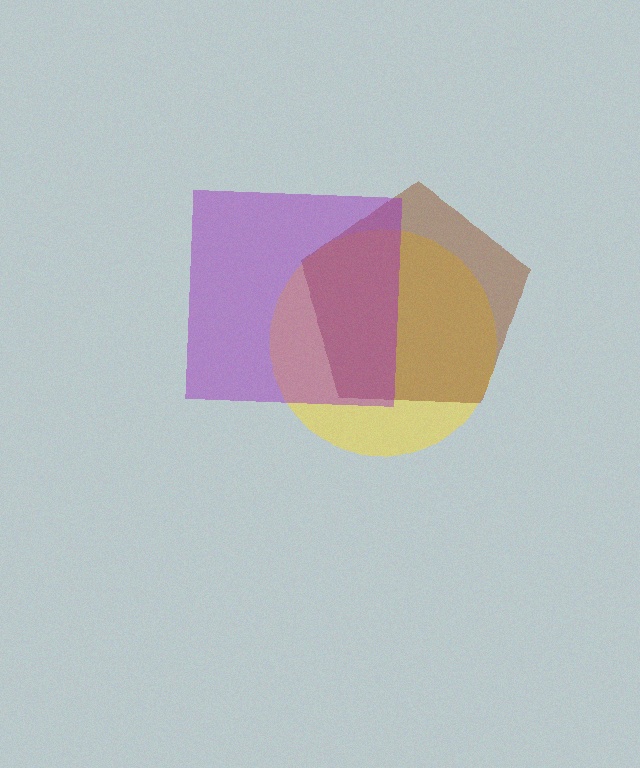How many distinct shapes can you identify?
There are 3 distinct shapes: a yellow circle, a brown pentagon, a purple square.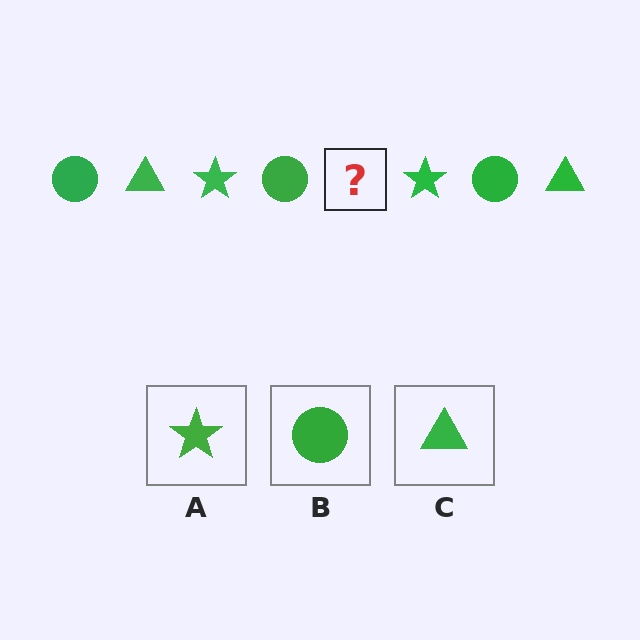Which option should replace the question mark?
Option C.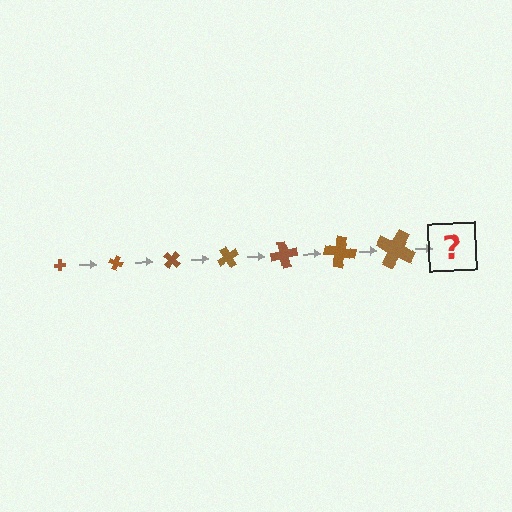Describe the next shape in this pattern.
It should be a cross, larger than the previous one and rotated 140 degrees from the start.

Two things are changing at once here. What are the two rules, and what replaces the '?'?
The two rules are that the cross grows larger each step and it rotates 20 degrees each step. The '?' should be a cross, larger than the previous one and rotated 140 degrees from the start.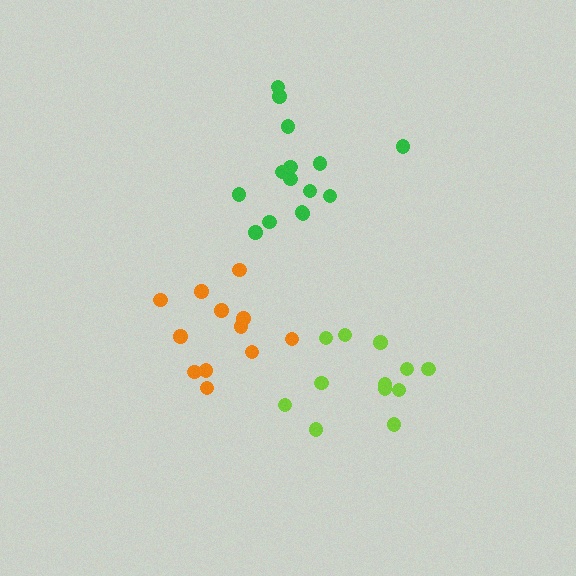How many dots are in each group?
Group 1: 15 dots, Group 2: 12 dots, Group 3: 12 dots (39 total).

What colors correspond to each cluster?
The clusters are colored: green, lime, orange.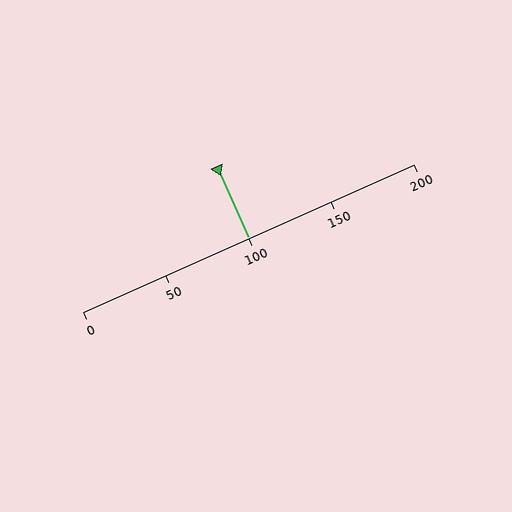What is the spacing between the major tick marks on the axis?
The major ticks are spaced 50 apart.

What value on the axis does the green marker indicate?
The marker indicates approximately 100.